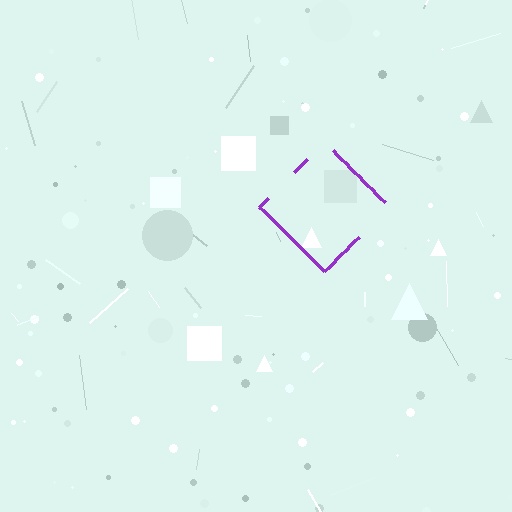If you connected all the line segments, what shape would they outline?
They would outline a diamond.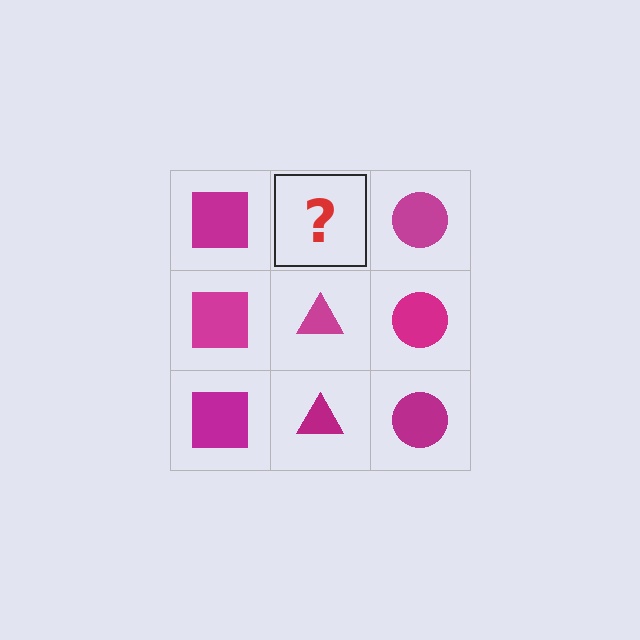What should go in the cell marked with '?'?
The missing cell should contain a magenta triangle.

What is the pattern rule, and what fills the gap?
The rule is that each column has a consistent shape. The gap should be filled with a magenta triangle.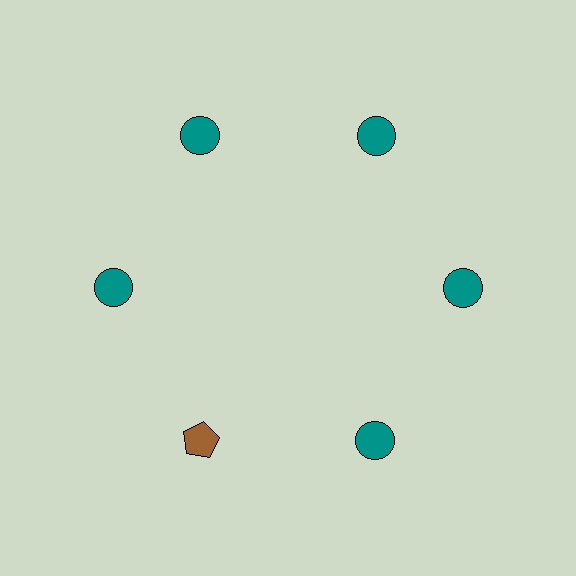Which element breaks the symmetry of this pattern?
The brown pentagon at roughly the 7 o'clock position breaks the symmetry. All other shapes are teal circles.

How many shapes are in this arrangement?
There are 6 shapes arranged in a ring pattern.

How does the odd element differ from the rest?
It differs in both color (brown instead of teal) and shape (pentagon instead of circle).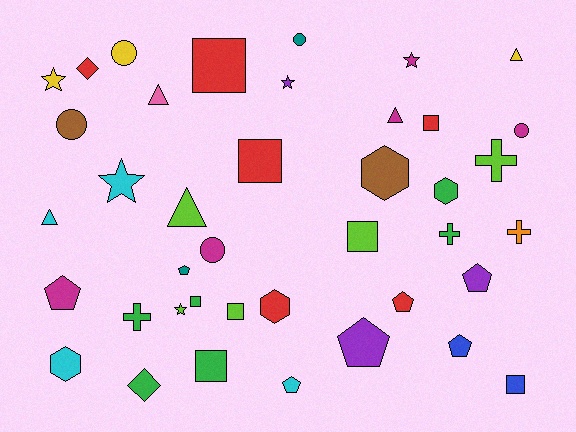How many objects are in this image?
There are 40 objects.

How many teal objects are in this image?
There are 2 teal objects.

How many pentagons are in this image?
There are 7 pentagons.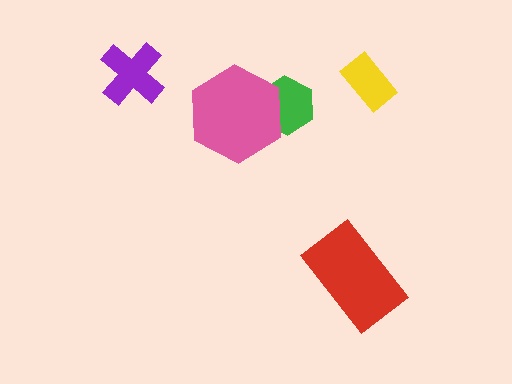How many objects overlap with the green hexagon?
1 object overlaps with the green hexagon.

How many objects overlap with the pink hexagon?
1 object overlaps with the pink hexagon.